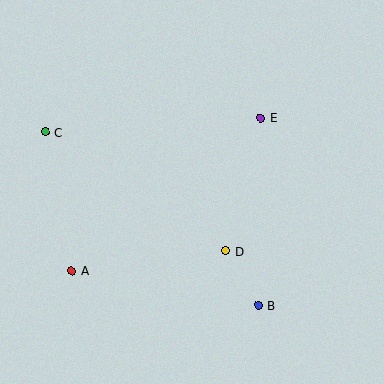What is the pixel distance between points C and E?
The distance between C and E is 216 pixels.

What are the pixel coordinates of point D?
Point D is at (225, 251).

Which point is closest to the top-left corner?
Point C is closest to the top-left corner.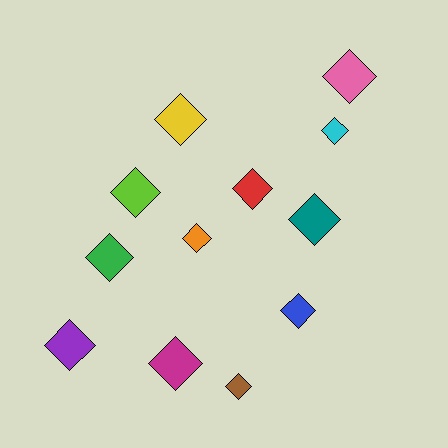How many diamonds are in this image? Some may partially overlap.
There are 12 diamonds.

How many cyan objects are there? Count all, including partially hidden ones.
There is 1 cyan object.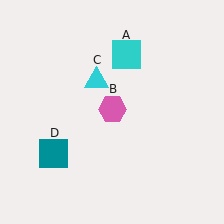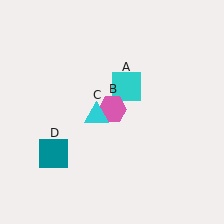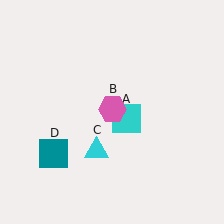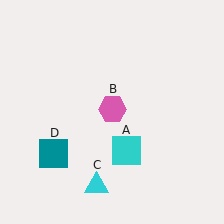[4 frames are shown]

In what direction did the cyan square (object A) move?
The cyan square (object A) moved down.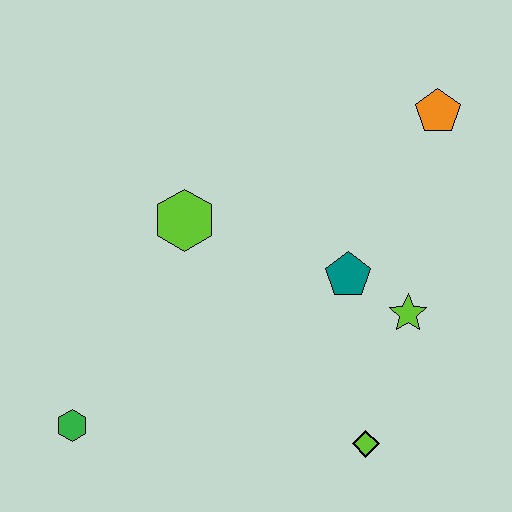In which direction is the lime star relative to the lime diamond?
The lime star is above the lime diamond.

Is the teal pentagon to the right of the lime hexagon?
Yes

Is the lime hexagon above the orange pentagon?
No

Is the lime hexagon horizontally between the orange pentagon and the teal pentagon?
No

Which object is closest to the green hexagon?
The lime hexagon is closest to the green hexagon.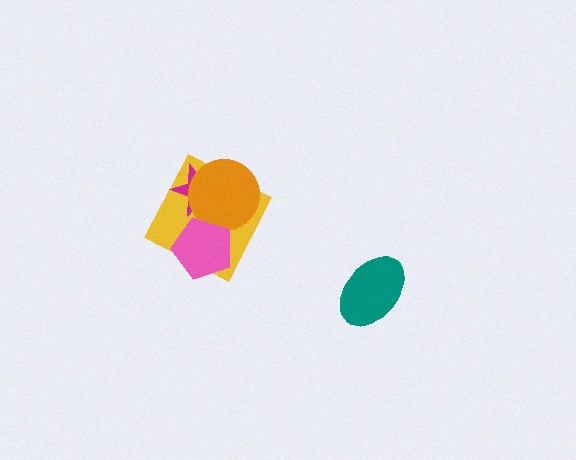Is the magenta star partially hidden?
Yes, it is partially covered by another shape.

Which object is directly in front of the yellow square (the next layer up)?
The magenta star is directly in front of the yellow square.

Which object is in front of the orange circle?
The pink pentagon is in front of the orange circle.